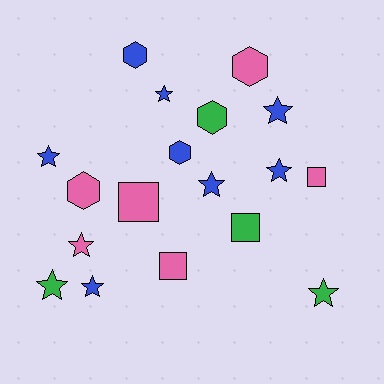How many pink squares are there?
There are 3 pink squares.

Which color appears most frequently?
Blue, with 8 objects.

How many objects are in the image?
There are 18 objects.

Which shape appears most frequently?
Star, with 9 objects.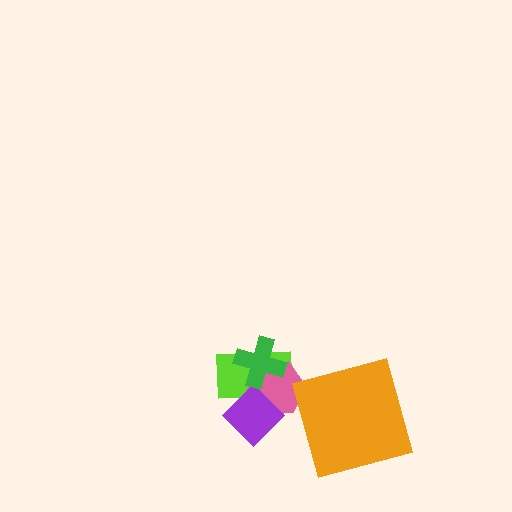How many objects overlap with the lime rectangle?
3 objects overlap with the lime rectangle.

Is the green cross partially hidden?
No, no other shape covers it.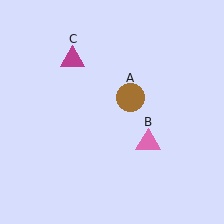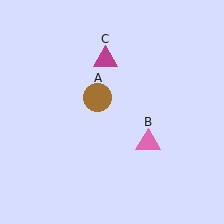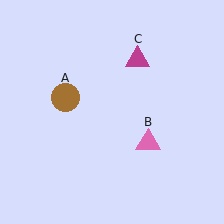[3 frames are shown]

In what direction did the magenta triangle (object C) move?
The magenta triangle (object C) moved right.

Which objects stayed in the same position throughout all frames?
Pink triangle (object B) remained stationary.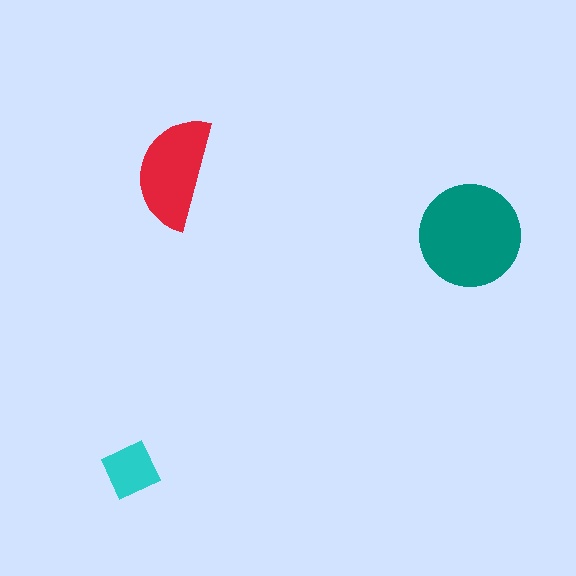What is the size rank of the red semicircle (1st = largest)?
2nd.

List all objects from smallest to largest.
The cyan square, the red semicircle, the teal circle.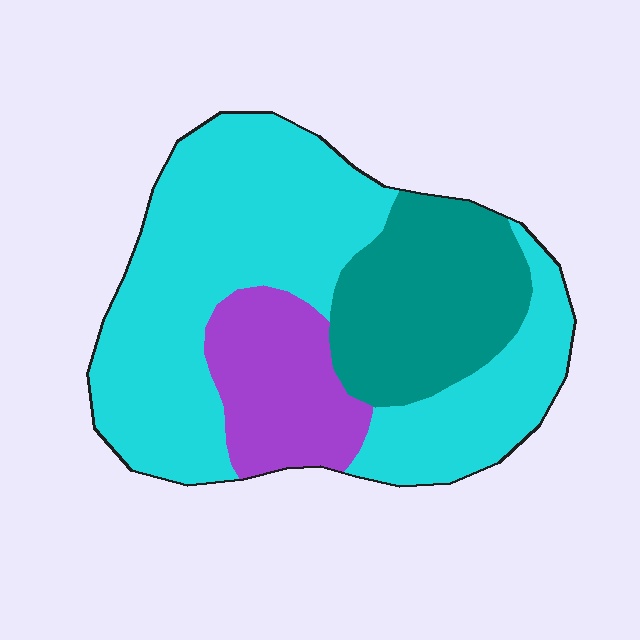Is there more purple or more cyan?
Cyan.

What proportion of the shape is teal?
Teal covers roughly 25% of the shape.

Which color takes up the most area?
Cyan, at roughly 60%.